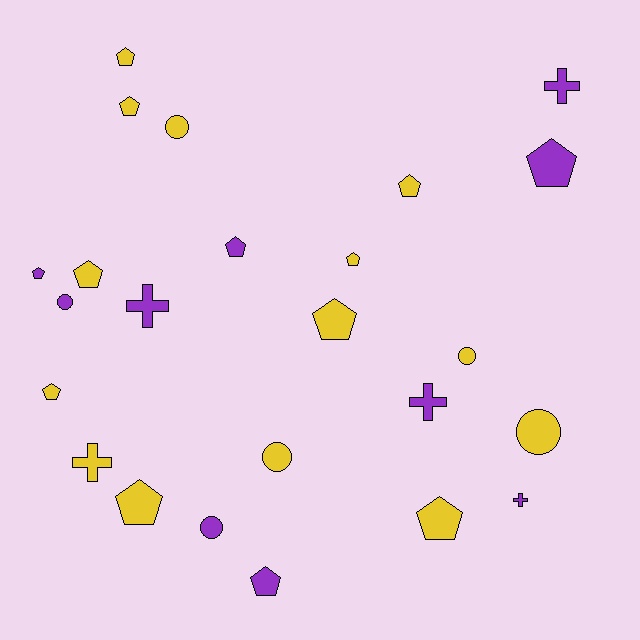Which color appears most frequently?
Yellow, with 14 objects.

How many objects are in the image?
There are 24 objects.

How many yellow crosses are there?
There is 1 yellow cross.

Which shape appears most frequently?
Pentagon, with 13 objects.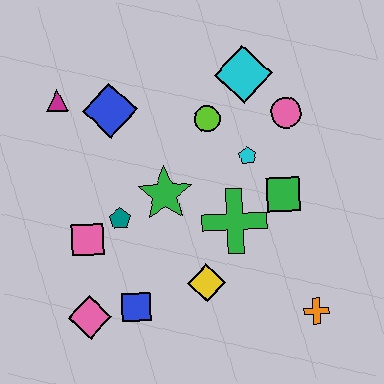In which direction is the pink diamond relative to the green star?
The pink diamond is below the green star.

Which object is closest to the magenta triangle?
The blue diamond is closest to the magenta triangle.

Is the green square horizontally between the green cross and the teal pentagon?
No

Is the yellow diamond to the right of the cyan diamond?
No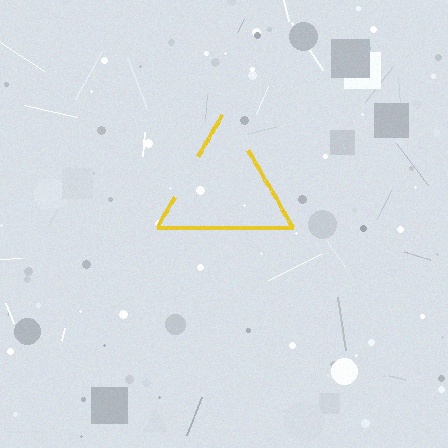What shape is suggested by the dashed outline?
The dashed outline suggests a triangle.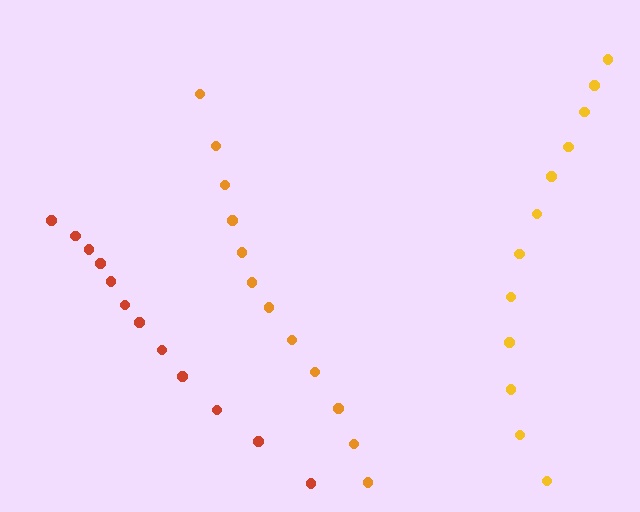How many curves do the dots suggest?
There are 3 distinct paths.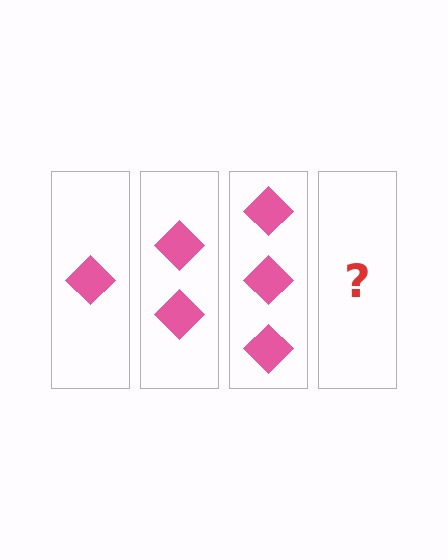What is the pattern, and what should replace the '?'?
The pattern is that each step adds one more diamond. The '?' should be 4 diamonds.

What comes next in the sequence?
The next element should be 4 diamonds.